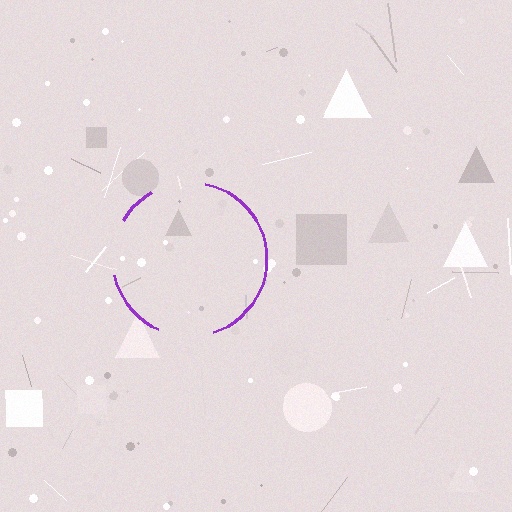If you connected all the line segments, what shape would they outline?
They would outline a circle.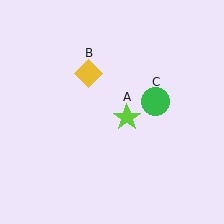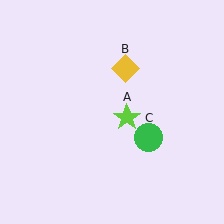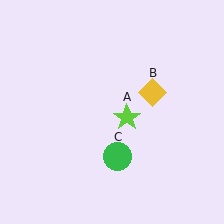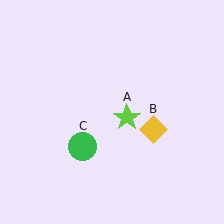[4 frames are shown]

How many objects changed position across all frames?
2 objects changed position: yellow diamond (object B), green circle (object C).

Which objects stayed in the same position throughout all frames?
Lime star (object A) remained stationary.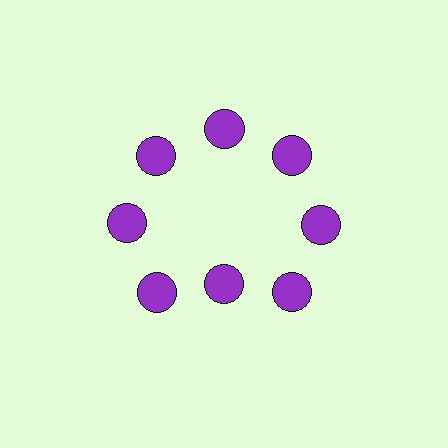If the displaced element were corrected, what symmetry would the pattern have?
It would have 8-fold rotational symmetry — the pattern would map onto itself every 45 degrees.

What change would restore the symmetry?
The symmetry would be restored by moving it outward, back onto the ring so that all 8 circles sit at equal angles and equal distance from the center.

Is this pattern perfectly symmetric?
No. The 8 purple circles are arranged in a ring, but one element near the 6 o'clock position is pulled inward toward the center, breaking the 8-fold rotational symmetry.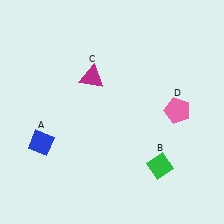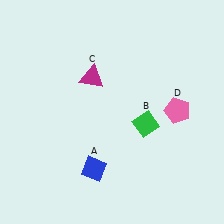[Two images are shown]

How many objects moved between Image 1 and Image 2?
2 objects moved between the two images.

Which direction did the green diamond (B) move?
The green diamond (B) moved up.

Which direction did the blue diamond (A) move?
The blue diamond (A) moved right.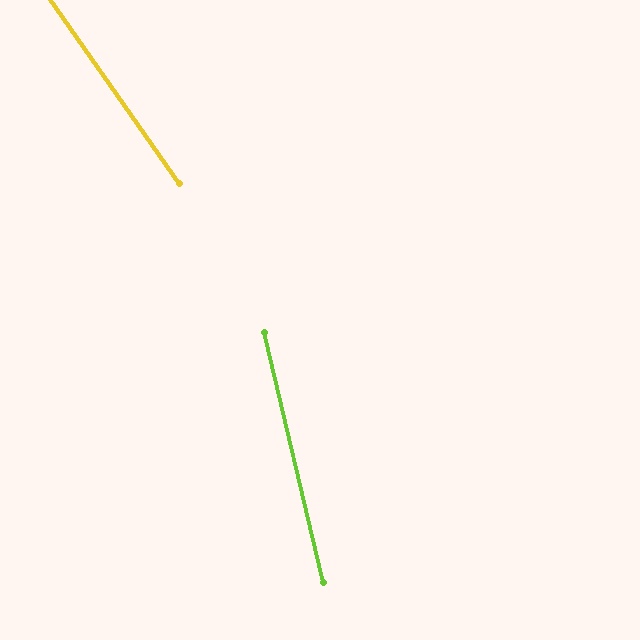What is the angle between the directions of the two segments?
Approximately 22 degrees.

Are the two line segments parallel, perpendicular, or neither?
Neither parallel nor perpendicular — they differ by about 22°.